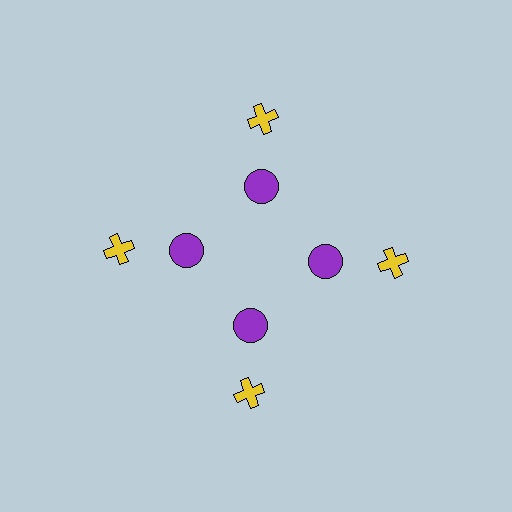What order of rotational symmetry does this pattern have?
This pattern has 4-fold rotational symmetry.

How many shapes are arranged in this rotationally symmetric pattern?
There are 8 shapes, arranged in 4 groups of 2.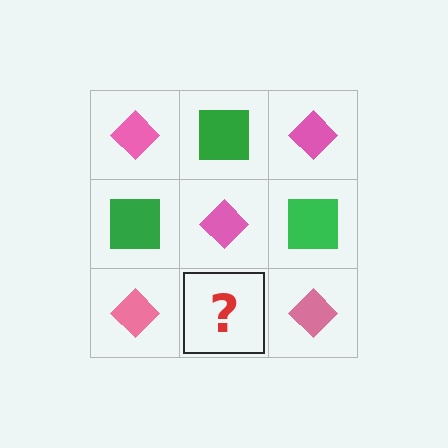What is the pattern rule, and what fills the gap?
The rule is that it alternates pink diamond and green square in a checkerboard pattern. The gap should be filled with a green square.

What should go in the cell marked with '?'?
The missing cell should contain a green square.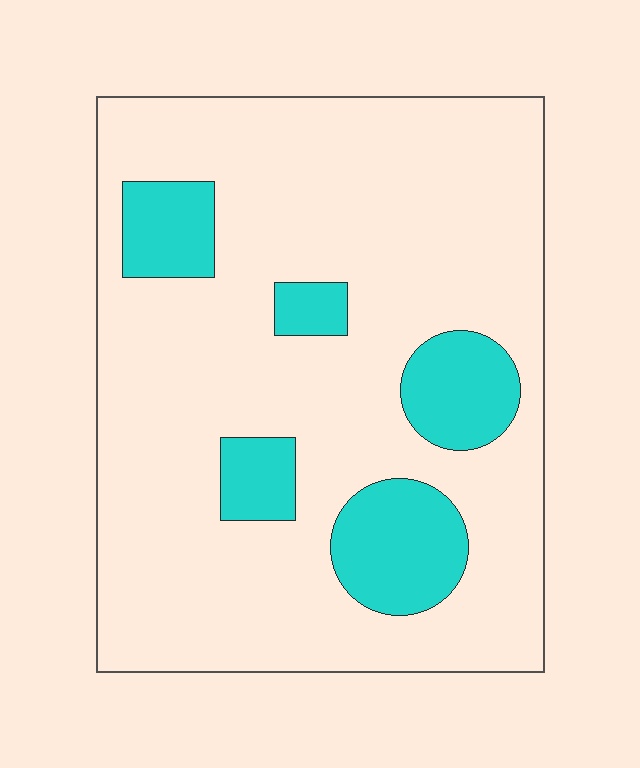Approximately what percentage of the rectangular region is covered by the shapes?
Approximately 20%.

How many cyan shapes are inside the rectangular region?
5.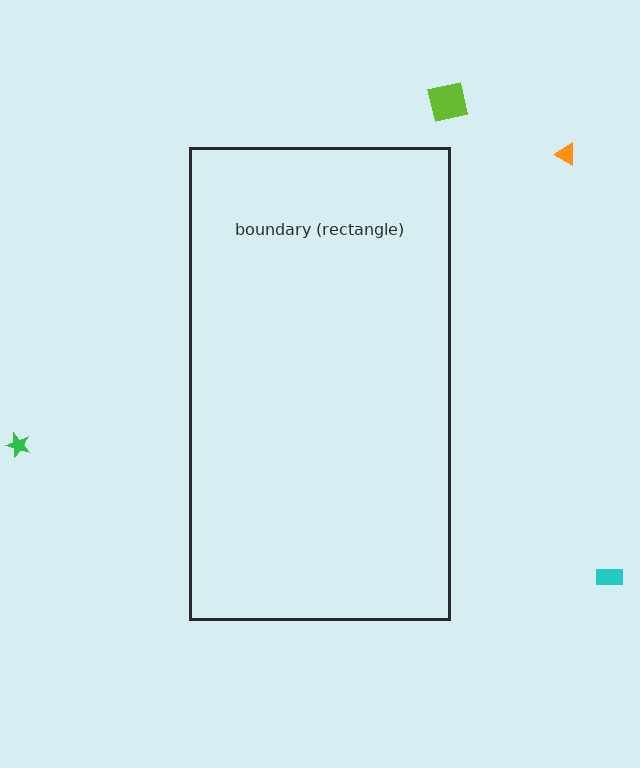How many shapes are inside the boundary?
0 inside, 4 outside.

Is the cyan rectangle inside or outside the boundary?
Outside.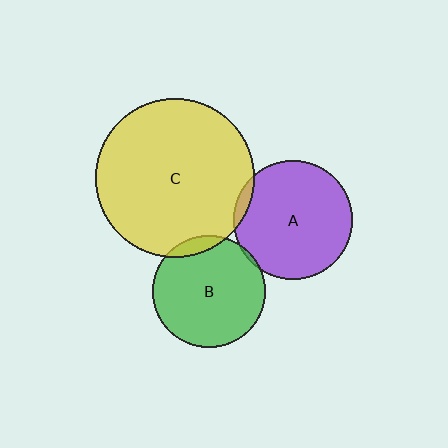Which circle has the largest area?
Circle C (yellow).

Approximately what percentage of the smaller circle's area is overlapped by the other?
Approximately 5%.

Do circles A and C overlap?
Yes.